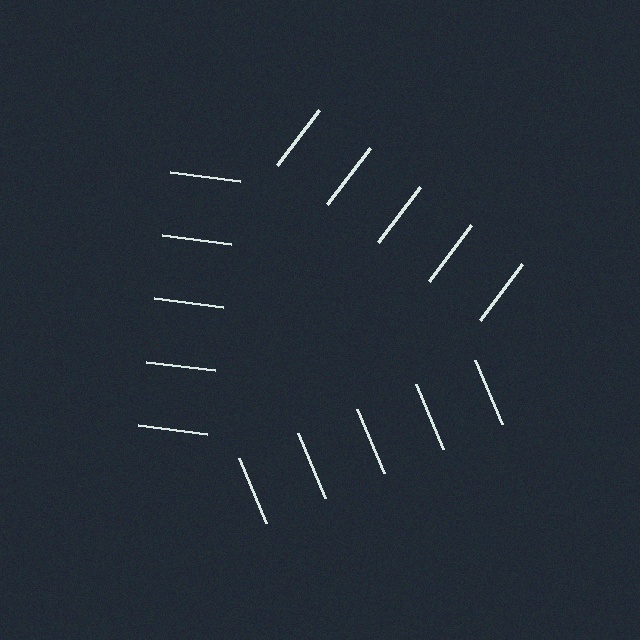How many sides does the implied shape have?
3 sides — the line-ends trace a triangle.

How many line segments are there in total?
15 — 5 along each of the 3 edges.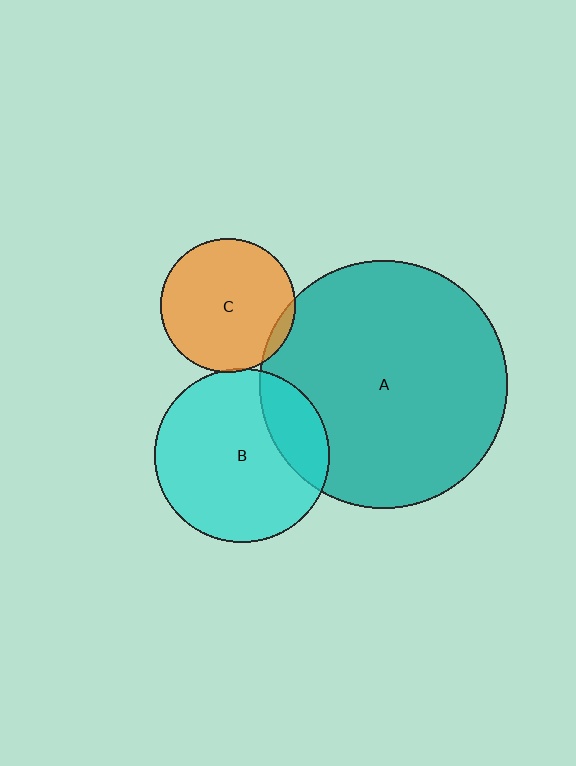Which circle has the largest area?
Circle A (teal).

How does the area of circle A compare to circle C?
Approximately 3.4 times.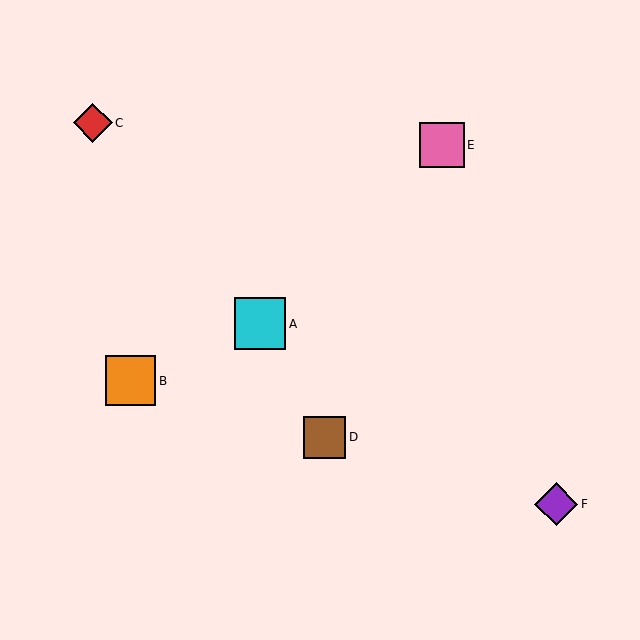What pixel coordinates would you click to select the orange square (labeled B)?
Click at (131, 381) to select the orange square B.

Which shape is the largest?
The cyan square (labeled A) is the largest.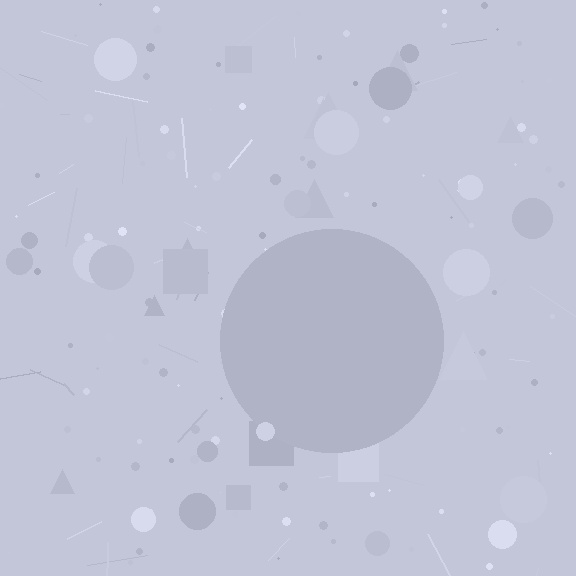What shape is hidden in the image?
A circle is hidden in the image.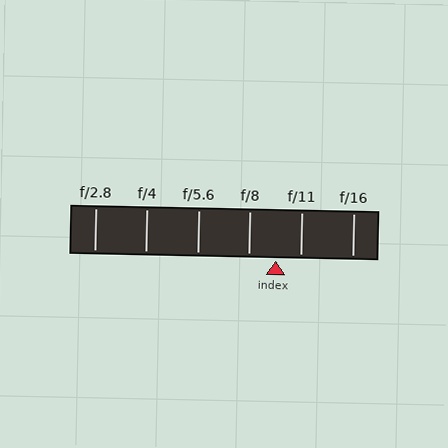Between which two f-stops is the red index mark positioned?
The index mark is between f/8 and f/11.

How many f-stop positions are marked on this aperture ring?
There are 6 f-stop positions marked.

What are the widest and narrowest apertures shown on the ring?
The widest aperture shown is f/2.8 and the narrowest is f/16.